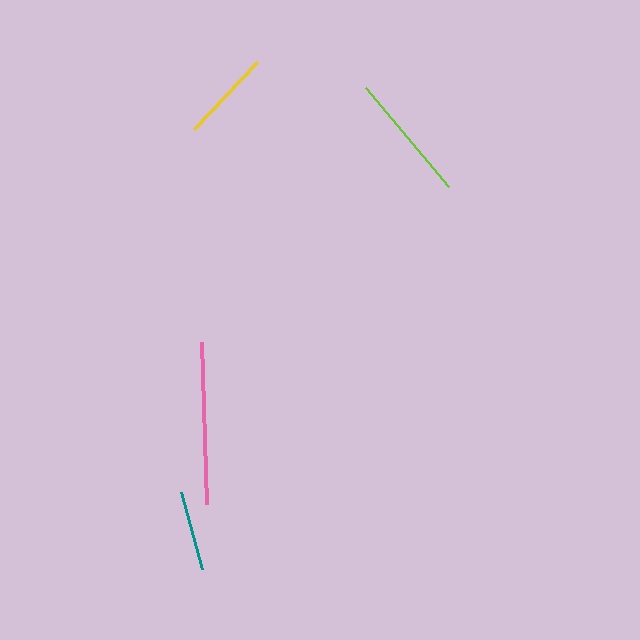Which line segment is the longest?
The pink line is the longest at approximately 163 pixels.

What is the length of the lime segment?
The lime segment is approximately 129 pixels long.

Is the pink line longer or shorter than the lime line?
The pink line is longer than the lime line.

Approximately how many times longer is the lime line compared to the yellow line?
The lime line is approximately 1.4 times the length of the yellow line.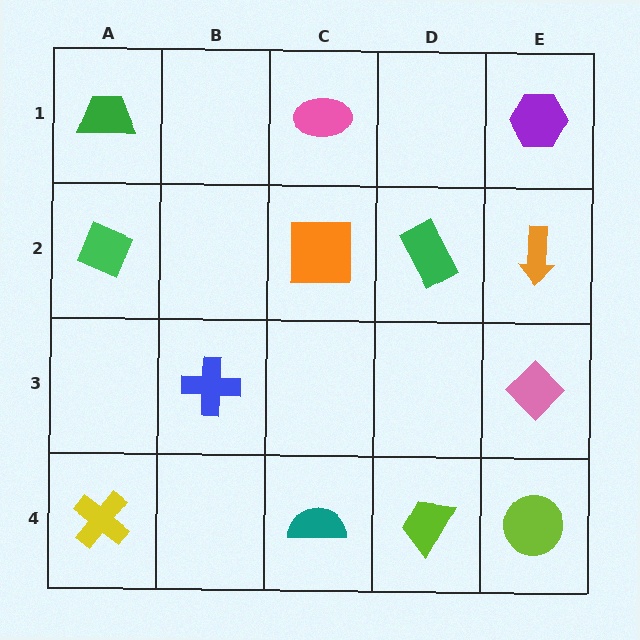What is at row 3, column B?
A blue cross.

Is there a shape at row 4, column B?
No, that cell is empty.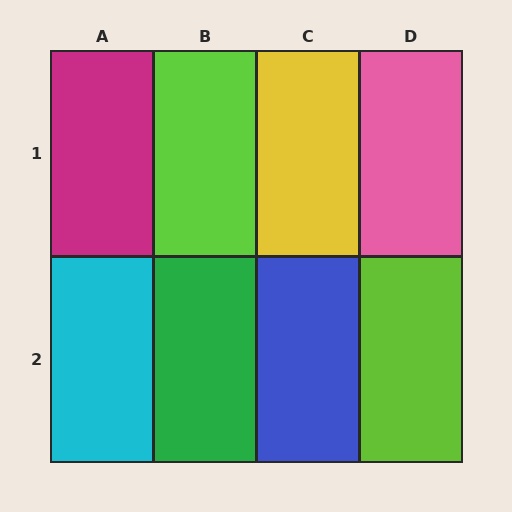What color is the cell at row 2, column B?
Green.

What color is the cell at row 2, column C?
Blue.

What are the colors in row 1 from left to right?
Magenta, lime, yellow, pink.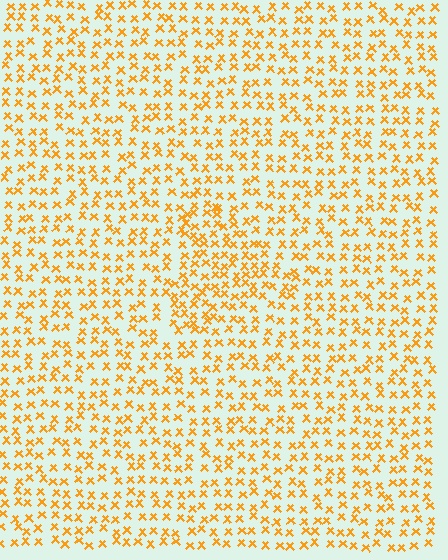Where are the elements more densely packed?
The elements are more densely packed inside the triangle boundary.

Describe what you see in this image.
The image contains small orange elements arranged at two different densities. A triangle-shaped region is visible where the elements are more densely packed than the surrounding area.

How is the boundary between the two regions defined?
The boundary is defined by a change in element density (approximately 1.6x ratio). All elements are the same color, size, and shape.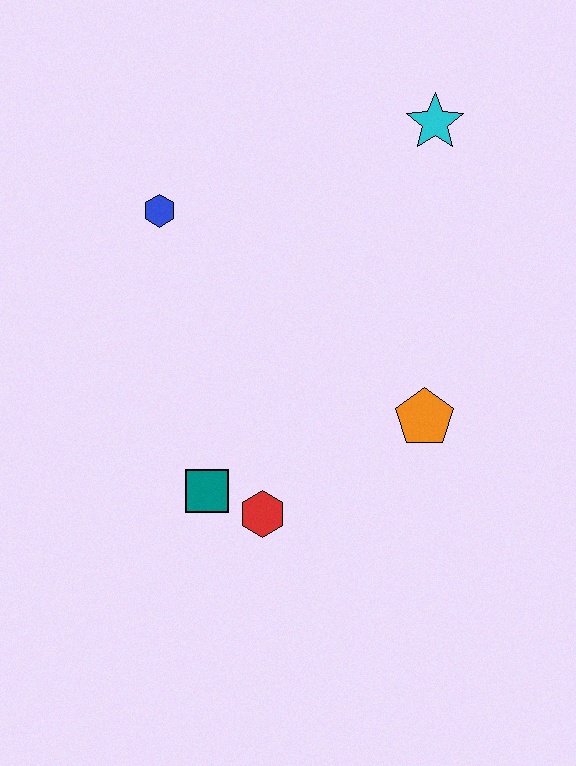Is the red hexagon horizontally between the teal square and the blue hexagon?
No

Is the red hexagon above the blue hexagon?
No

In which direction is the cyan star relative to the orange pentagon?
The cyan star is above the orange pentagon.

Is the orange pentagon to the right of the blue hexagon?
Yes